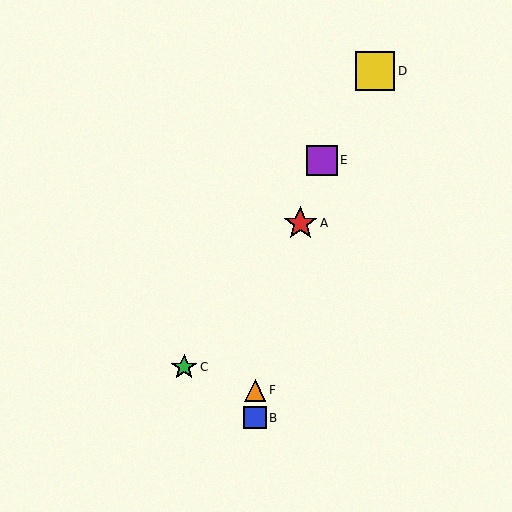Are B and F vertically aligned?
Yes, both are at x≈255.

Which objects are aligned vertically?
Objects B, F are aligned vertically.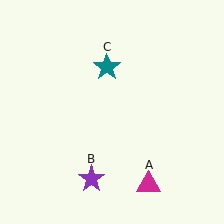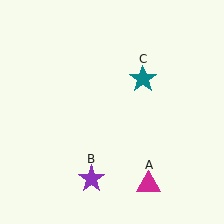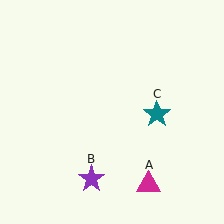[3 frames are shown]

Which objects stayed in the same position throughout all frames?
Magenta triangle (object A) and purple star (object B) remained stationary.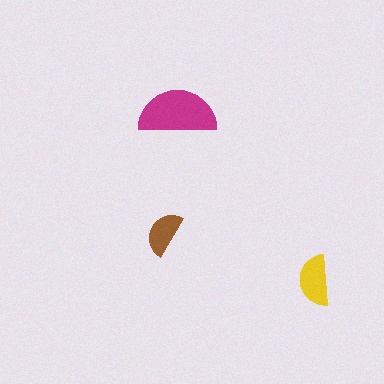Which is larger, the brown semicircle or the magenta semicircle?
The magenta one.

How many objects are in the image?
There are 3 objects in the image.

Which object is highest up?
The magenta semicircle is topmost.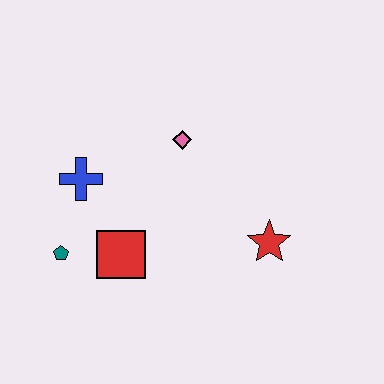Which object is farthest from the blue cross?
The red star is farthest from the blue cross.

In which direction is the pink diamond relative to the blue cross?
The pink diamond is to the right of the blue cross.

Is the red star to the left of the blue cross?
No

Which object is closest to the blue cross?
The teal pentagon is closest to the blue cross.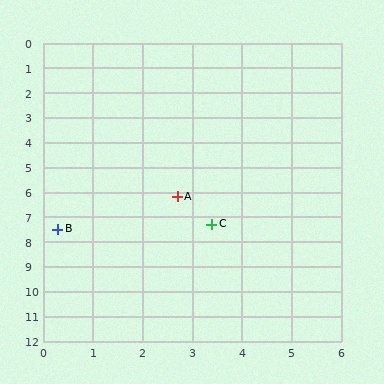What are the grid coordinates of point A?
Point A is at approximately (2.7, 6.2).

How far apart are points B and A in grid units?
Points B and A are about 2.7 grid units apart.